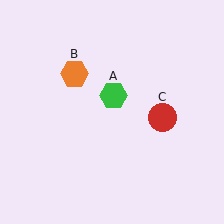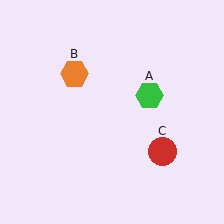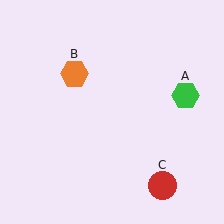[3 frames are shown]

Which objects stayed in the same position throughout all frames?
Orange hexagon (object B) remained stationary.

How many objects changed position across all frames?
2 objects changed position: green hexagon (object A), red circle (object C).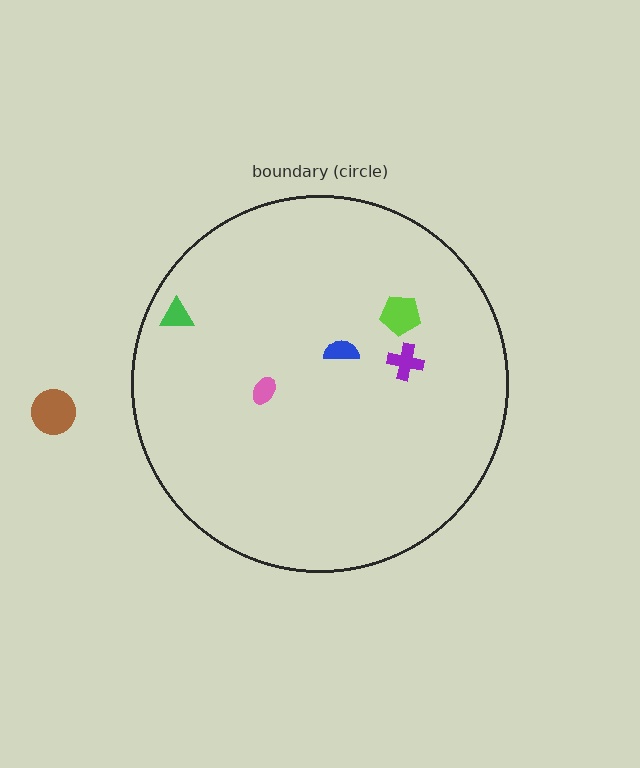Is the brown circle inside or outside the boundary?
Outside.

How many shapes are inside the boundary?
5 inside, 1 outside.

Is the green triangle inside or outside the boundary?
Inside.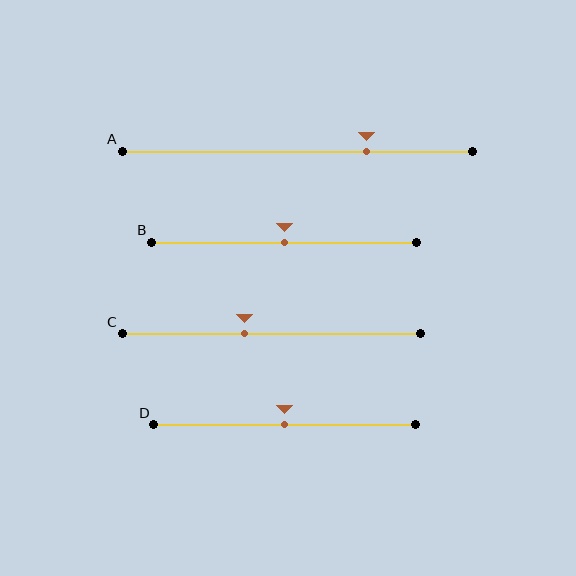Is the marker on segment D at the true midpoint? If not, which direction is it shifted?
Yes, the marker on segment D is at the true midpoint.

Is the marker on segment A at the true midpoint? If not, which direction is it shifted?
No, the marker on segment A is shifted to the right by about 20% of the segment length.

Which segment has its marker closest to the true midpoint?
Segment B has its marker closest to the true midpoint.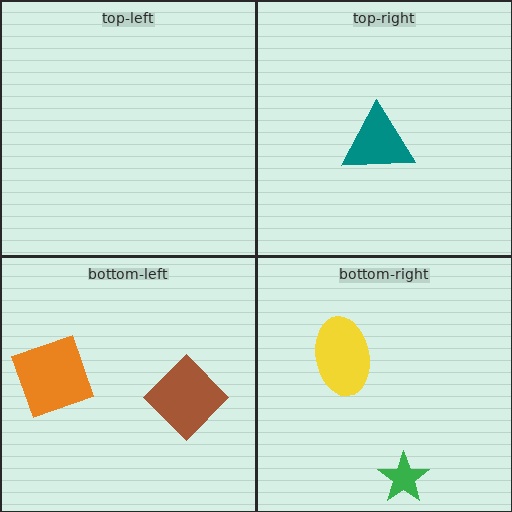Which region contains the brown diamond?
The bottom-left region.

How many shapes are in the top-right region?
1.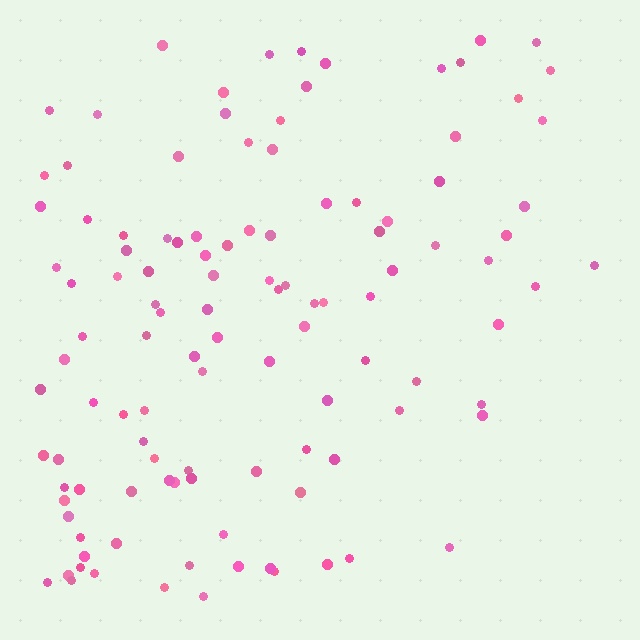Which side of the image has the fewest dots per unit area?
The right.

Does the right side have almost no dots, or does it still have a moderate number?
Still a moderate number, just noticeably fewer than the left.